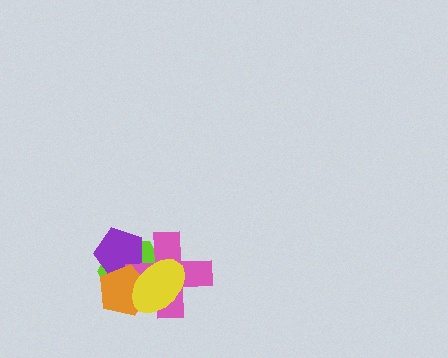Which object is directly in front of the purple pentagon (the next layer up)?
The pink cross is directly in front of the purple pentagon.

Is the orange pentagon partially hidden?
Yes, it is partially covered by another shape.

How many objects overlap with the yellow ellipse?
4 objects overlap with the yellow ellipse.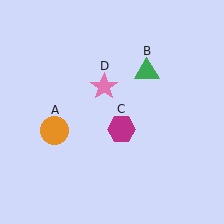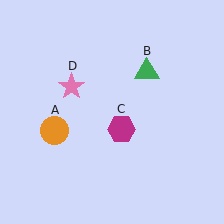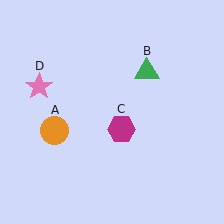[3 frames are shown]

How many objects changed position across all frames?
1 object changed position: pink star (object D).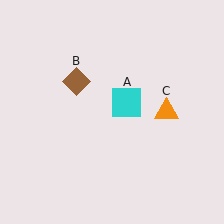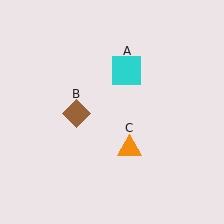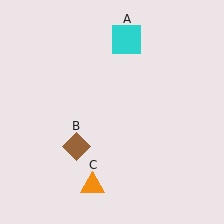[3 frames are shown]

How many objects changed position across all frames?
3 objects changed position: cyan square (object A), brown diamond (object B), orange triangle (object C).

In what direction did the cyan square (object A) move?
The cyan square (object A) moved up.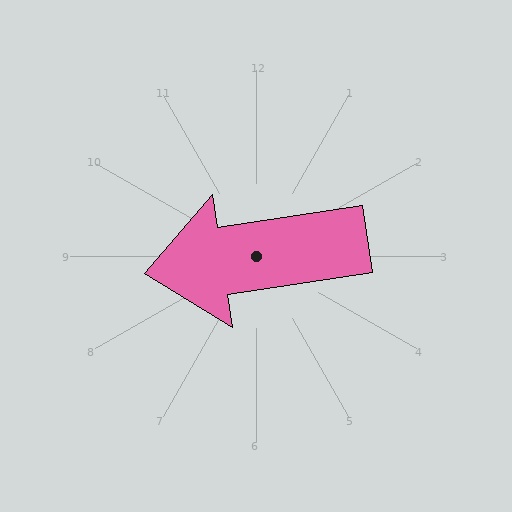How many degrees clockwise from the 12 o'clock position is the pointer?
Approximately 261 degrees.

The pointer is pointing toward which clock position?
Roughly 9 o'clock.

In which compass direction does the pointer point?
West.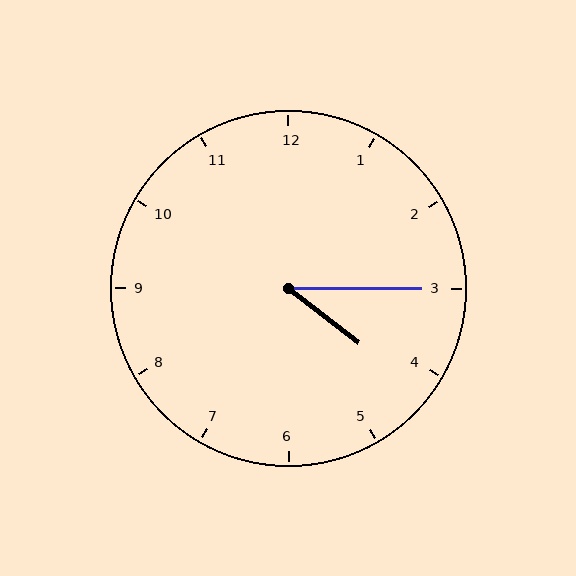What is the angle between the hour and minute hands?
Approximately 38 degrees.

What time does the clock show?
4:15.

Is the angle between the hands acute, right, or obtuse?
It is acute.